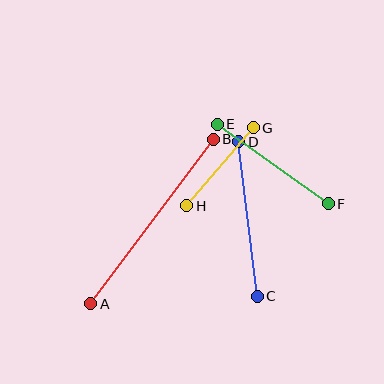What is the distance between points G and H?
The distance is approximately 102 pixels.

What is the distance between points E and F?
The distance is approximately 136 pixels.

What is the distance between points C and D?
The distance is approximately 155 pixels.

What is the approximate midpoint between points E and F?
The midpoint is at approximately (273, 164) pixels.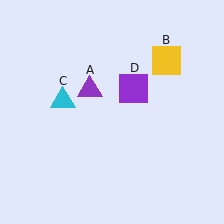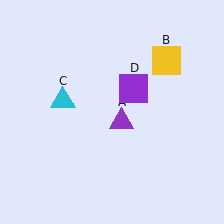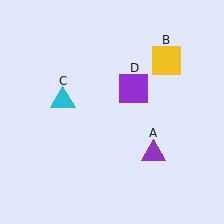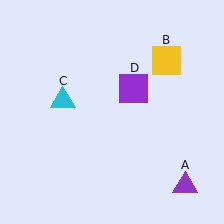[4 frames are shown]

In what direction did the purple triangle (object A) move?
The purple triangle (object A) moved down and to the right.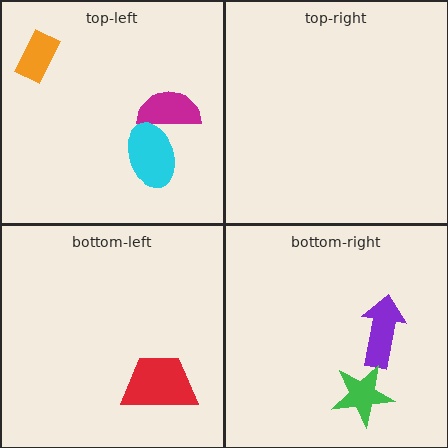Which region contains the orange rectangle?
The top-left region.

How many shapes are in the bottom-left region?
1.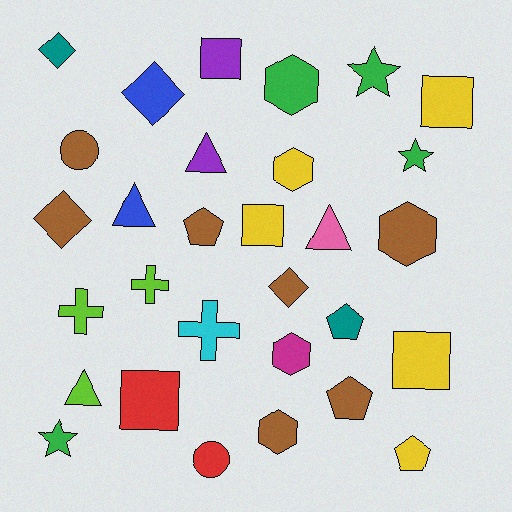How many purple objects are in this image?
There are 2 purple objects.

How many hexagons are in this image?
There are 5 hexagons.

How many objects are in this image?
There are 30 objects.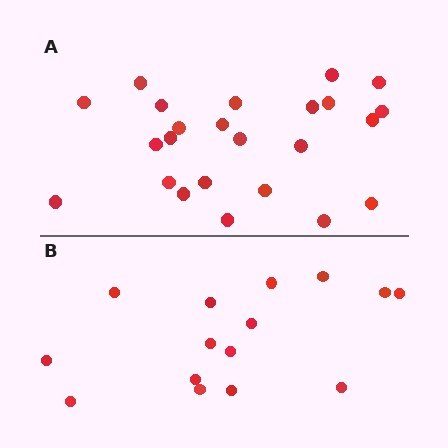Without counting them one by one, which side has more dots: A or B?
Region A (the top region) has more dots.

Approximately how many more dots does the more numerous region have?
Region A has roughly 8 or so more dots than region B.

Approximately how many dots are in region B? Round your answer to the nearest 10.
About 20 dots. (The exact count is 15, which rounds to 20.)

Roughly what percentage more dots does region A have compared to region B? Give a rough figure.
About 60% more.